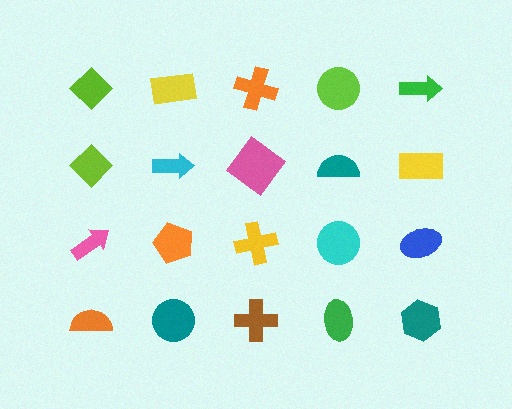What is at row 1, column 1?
A lime diamond.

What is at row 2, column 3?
A pink diamond.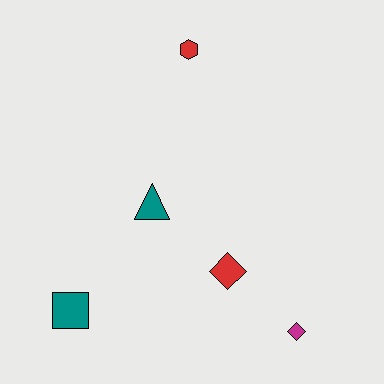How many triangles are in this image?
There is 1 triangle.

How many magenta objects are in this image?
There is 1 magenta object.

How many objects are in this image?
There are 5 objects.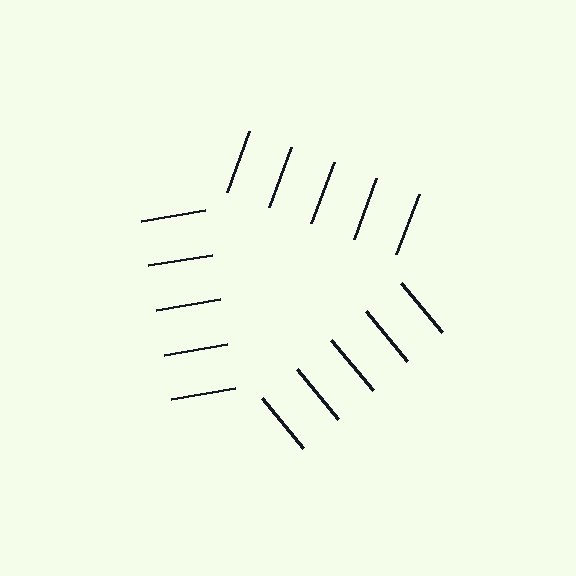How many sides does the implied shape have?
3 sides — the line-ends trace a triangle.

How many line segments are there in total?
15 — 5 along each of the 3 edges.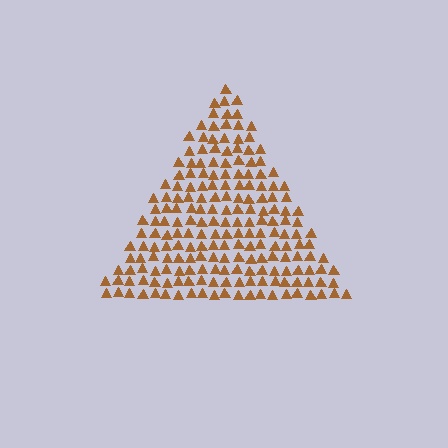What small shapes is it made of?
It is made of small triangles.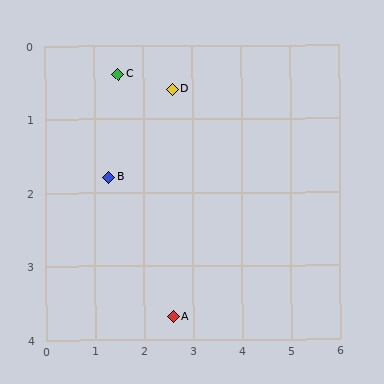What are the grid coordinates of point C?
Point C is at approximately (1.5, 0.4).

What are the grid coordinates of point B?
Point B is at approximately (1.3, 1.8).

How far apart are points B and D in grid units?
Points B and D are about 1.8 grid units apart.